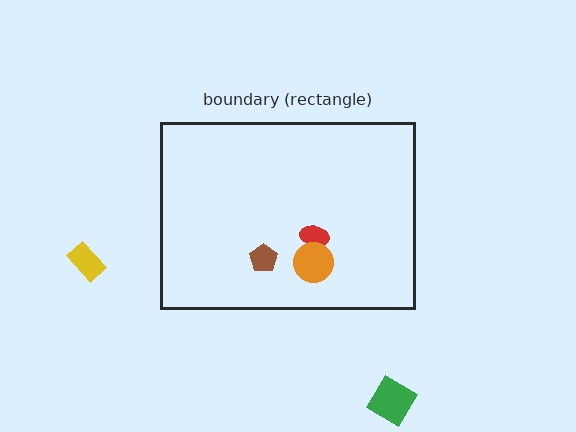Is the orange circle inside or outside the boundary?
Inside.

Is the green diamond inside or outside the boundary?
Outside.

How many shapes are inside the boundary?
3 inside, 2 outside.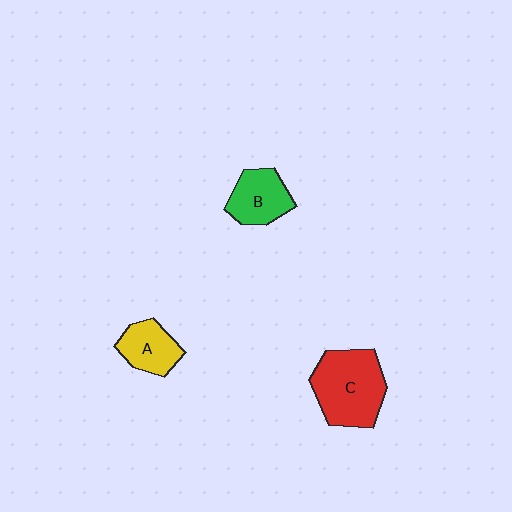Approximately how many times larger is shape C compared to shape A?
Approximately 1.9 times.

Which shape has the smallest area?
Shape A (yellow).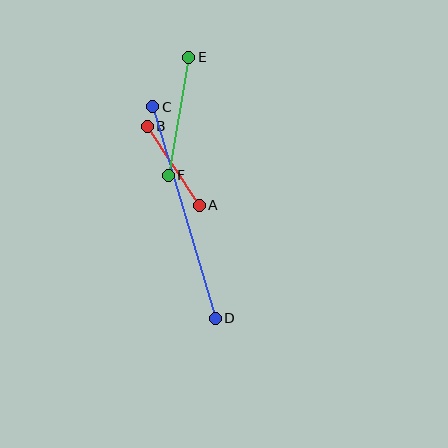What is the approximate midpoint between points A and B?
The midpoint is at approximately (173, 166) pixels.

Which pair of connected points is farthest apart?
Points C and D are farthest apart.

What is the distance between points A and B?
The distance is approximately 95 pixels.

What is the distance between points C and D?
The distance is approximately 221 pixels.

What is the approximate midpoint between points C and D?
The midpoint is at approximately (184, 213) pixels.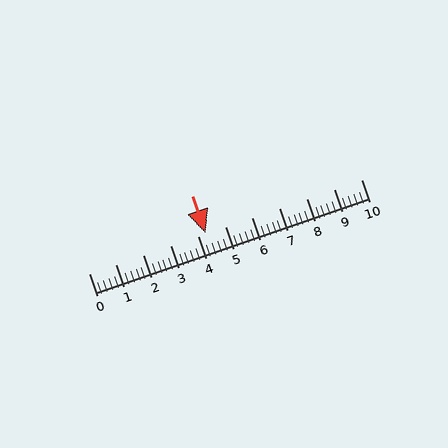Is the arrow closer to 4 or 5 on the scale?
The arrow is closer to 4.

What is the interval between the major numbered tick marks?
The major tick marks are spaced 1 units apart.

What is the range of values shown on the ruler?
The ruler shows values from 0 to 10.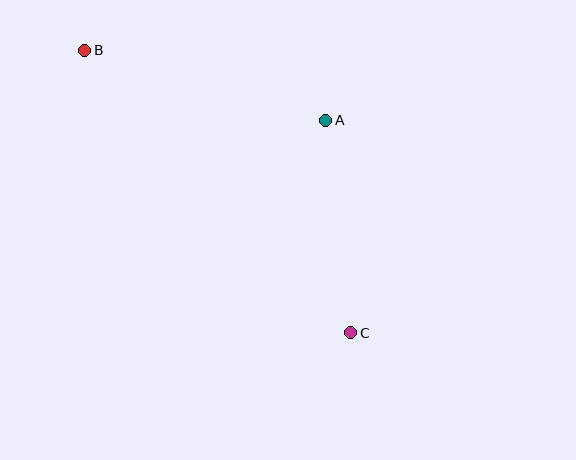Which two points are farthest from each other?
Points B and C are farthest from each other.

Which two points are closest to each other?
Points A and C are closest to each other.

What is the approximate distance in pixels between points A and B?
The distance between A and B is approximately 251 pixels.